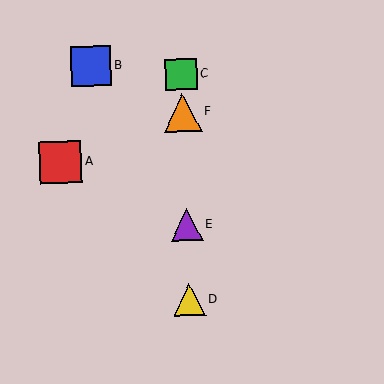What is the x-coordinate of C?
Object C is at x≈181.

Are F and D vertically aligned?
Yes, both are at x≈183.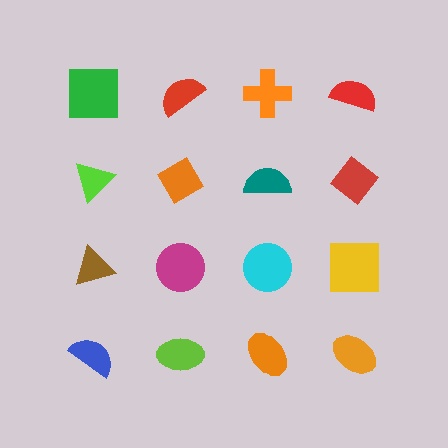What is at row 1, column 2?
A red semicircle.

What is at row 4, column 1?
A blue semicircle.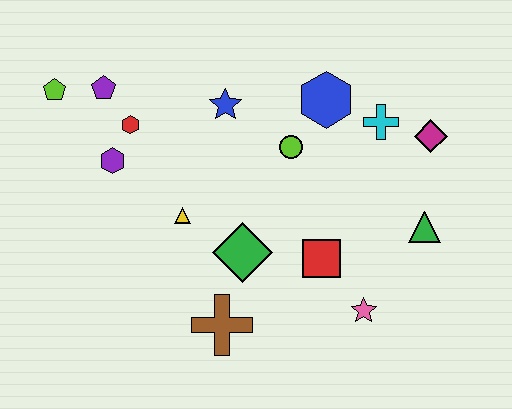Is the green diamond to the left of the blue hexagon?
Yes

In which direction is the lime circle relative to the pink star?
The lime circle is above the pink star.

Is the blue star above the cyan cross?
Yes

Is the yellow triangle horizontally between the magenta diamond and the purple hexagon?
Yes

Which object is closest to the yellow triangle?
The green diamond is closest to the yellow triangle.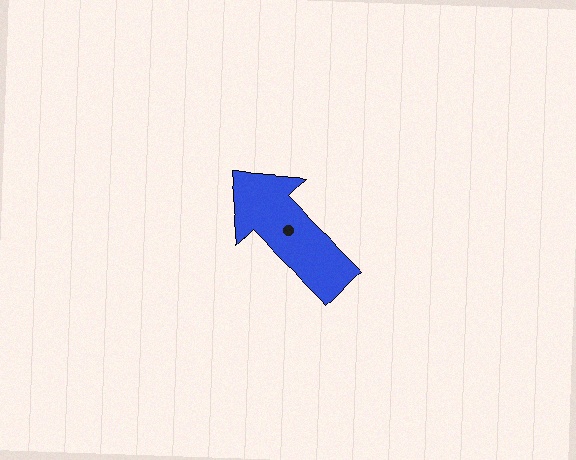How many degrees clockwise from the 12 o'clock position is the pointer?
Approximately 315 degrees.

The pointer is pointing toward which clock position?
Roughly 10 o'clock.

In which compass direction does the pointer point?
Northwest.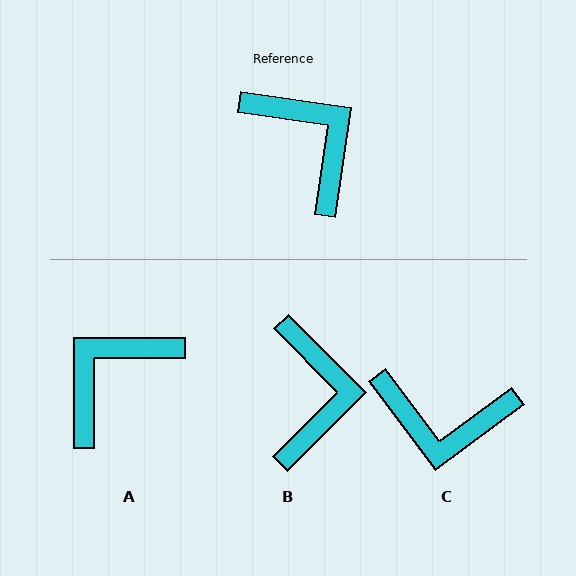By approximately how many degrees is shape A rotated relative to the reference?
Approximately 98 degrees counter-clockwise.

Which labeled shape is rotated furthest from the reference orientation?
C, about 135 degrees away.